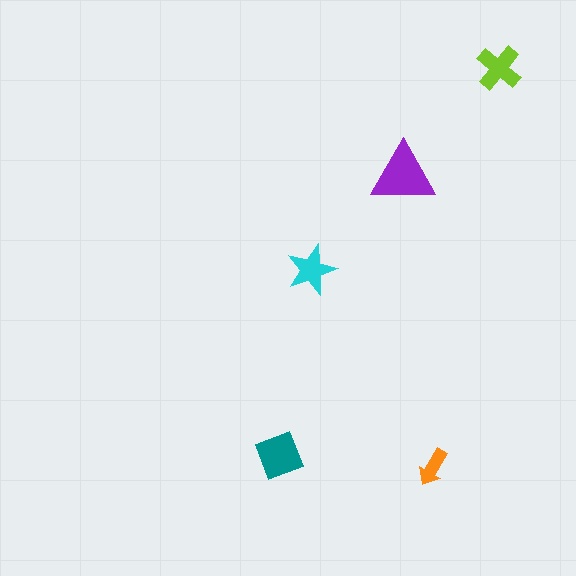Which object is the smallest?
The orange arrow.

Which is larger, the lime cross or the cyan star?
The lime cross.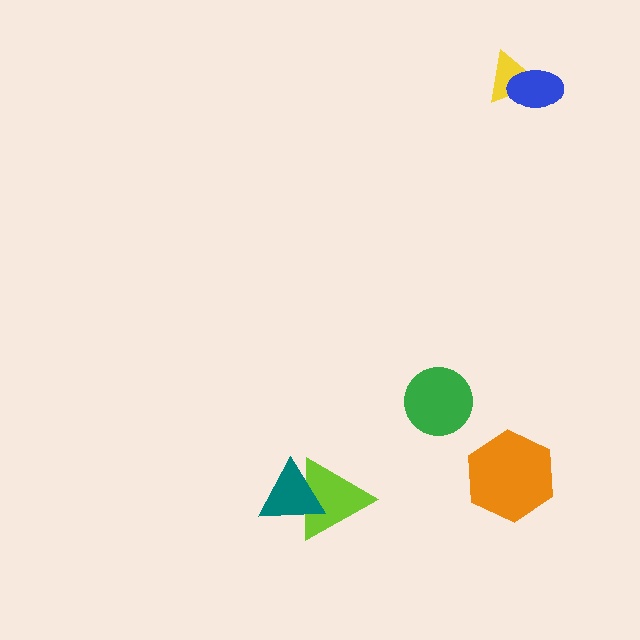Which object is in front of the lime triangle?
The teal triangle is in front of the lime triangle.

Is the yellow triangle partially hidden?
Yes, it is partially covered by another shape.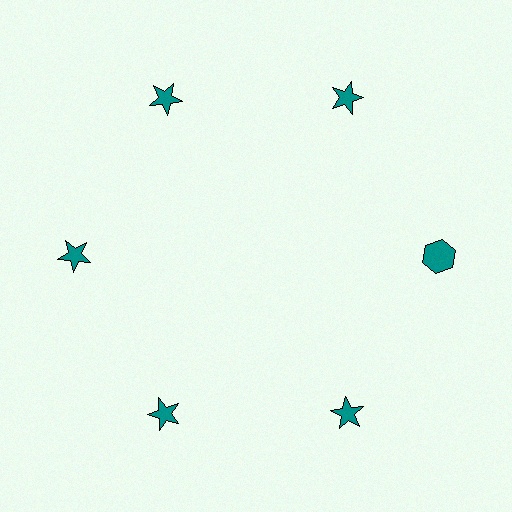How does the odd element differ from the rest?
It has a different shape: hexagon instead of star.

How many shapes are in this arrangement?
There are 6 shapes arranged in a ring pattern.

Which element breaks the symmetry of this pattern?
The teal hexagon at roughly the 3 o'clock position breaks the symmetry. All other shapes are teal stars.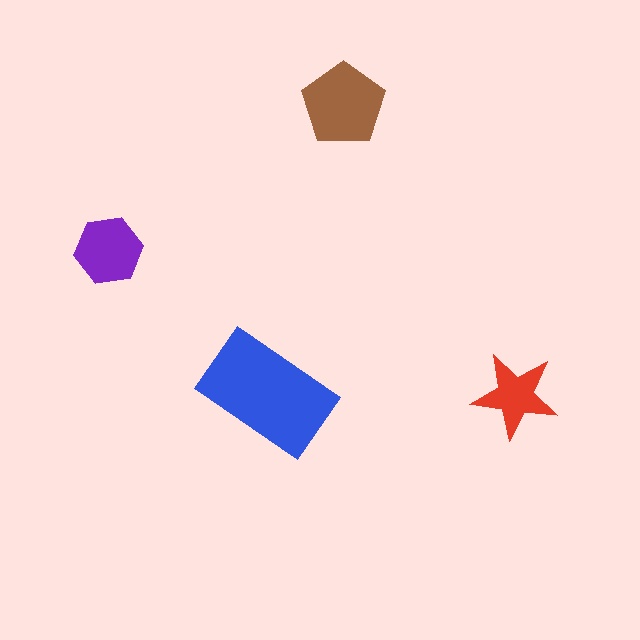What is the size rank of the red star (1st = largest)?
4th.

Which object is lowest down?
The red star is bottommost.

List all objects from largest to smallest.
The blue rectangle, the brown pentagon, the purple hexagon, the red star.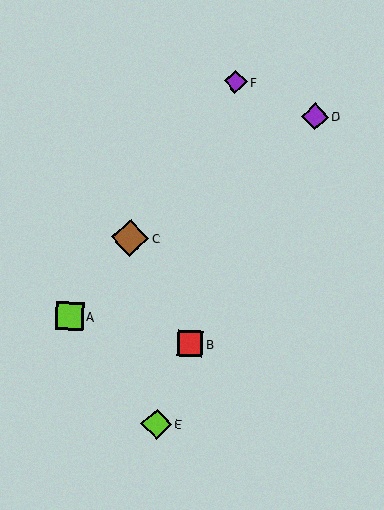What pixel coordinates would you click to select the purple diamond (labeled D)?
Click at (315, 117) to select the purple diamond D.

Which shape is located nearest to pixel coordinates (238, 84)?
The purple diamond (labeled F) at (236, 82) is nearest to that location.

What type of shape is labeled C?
Shape C is a brown diamond.